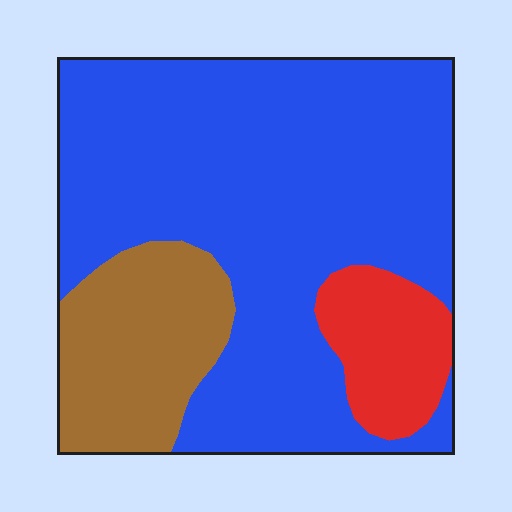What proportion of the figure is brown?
Brown covers roughly 20% of the figure.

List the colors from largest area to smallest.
From largest to smallest: blue, brown, red.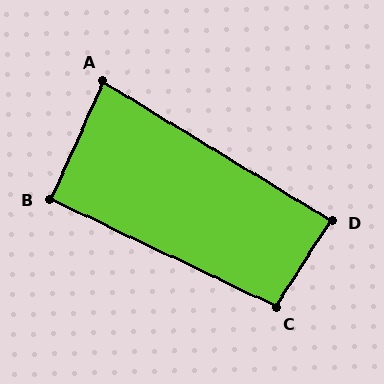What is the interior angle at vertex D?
Approximately 89 degrees (approximately right).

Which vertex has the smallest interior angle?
A, at approximately 83 degrees.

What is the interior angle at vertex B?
Approximately 91 degrees (approximately right).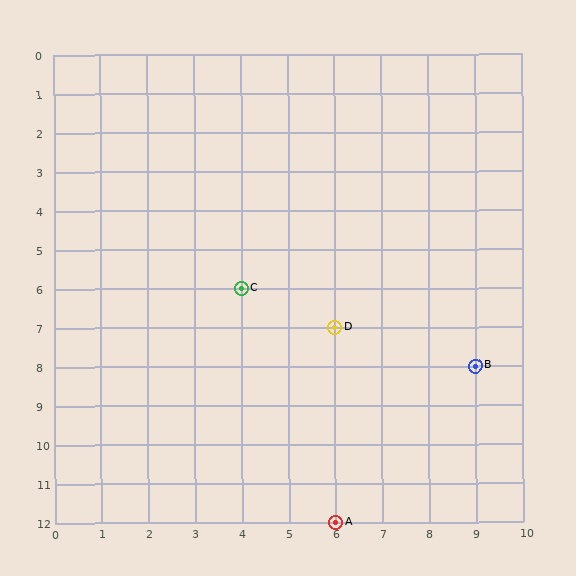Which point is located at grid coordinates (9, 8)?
Point B is at (9, 8).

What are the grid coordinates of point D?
Point D is at grid coordinates (6, 7).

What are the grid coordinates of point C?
Point C is at grid coordinates (4, 6).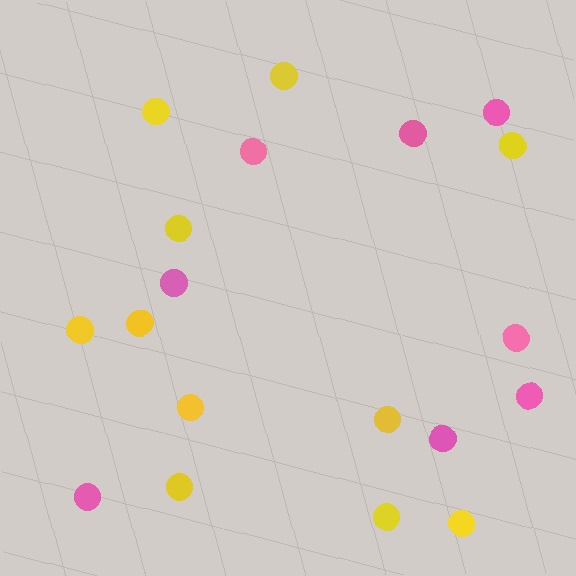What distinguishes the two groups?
There are 2 groups: one group of pink circles (8) and one group of yellow circles (11).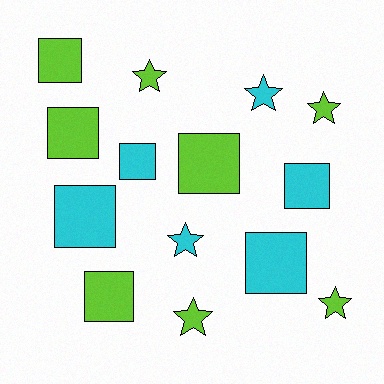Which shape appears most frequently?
Square, with 8 objects.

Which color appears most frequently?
Lime, with 8 objects.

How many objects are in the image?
There are 14 objects.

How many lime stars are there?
There are 4 lime stars.